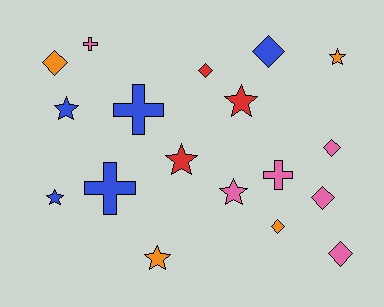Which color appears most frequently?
Pink, with 6 objects.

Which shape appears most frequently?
Diamond, with 7 objects.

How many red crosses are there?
There are no red crosses.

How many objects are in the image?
There are 18 objects.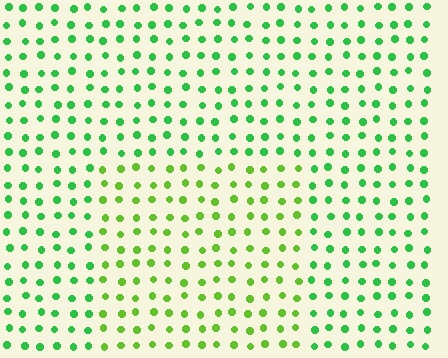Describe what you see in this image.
The image is filled with small green elements in a uniform arrangement. A rectangle-shaped region is visible where the elements are tinted to a slightly different hue, forming a subtle color boundary.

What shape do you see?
I see a rectangle.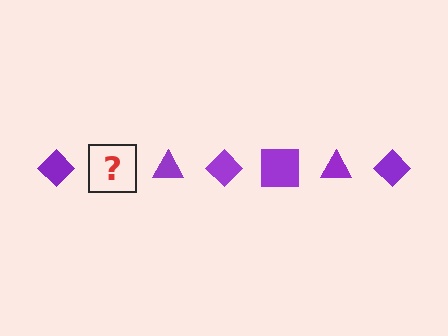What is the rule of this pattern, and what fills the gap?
The rule is that the pattern cycles through diamond, square, triangle shapes in purple. The gap should be filled with a purple square.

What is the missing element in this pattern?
The missing element is a purple square.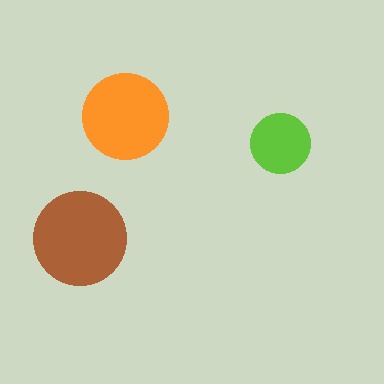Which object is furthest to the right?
The lime circle is rightmost.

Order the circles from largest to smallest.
the brown one, the orange one, the lime one.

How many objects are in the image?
There are 3 objects in the image.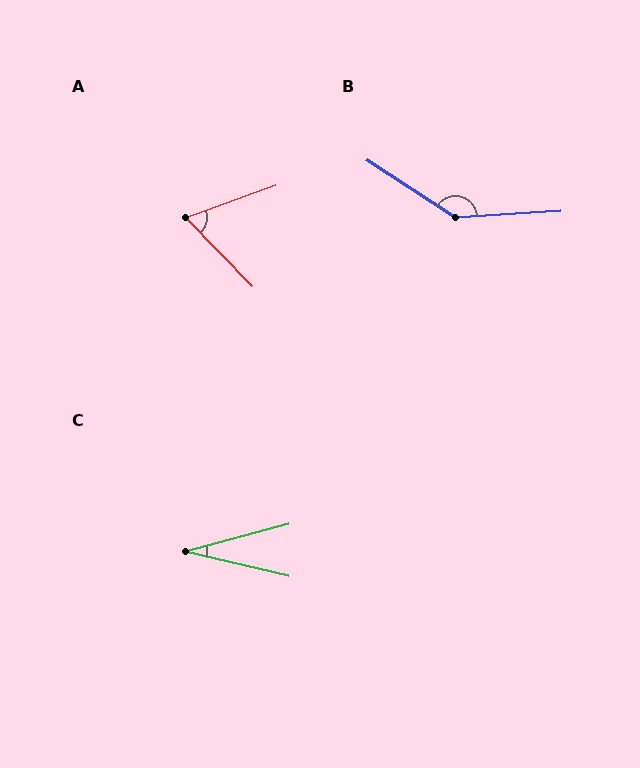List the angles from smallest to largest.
C (29°), A (65°), B (143°).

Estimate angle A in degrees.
Approximately 65 degrees.